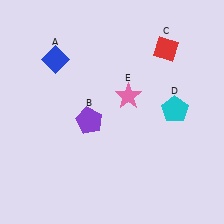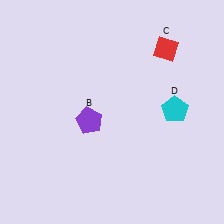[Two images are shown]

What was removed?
The blue diamond (A), the pink star (E) were removed in Image 2.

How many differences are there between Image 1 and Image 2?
There are 2 differences between the two images.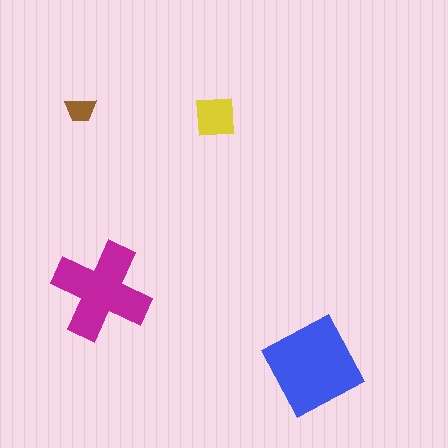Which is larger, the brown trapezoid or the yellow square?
The yellow square.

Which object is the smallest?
The brown trapezoid.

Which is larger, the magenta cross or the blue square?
The blue square.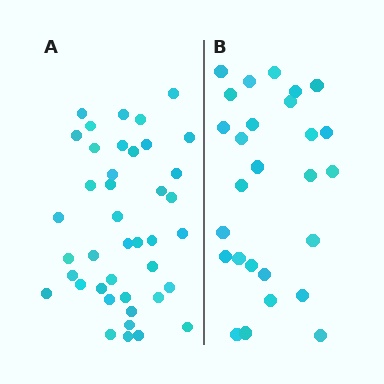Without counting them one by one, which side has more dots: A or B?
Region A (the left region) has more dots.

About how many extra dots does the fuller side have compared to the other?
Region A has approximately 15 more dots than region B.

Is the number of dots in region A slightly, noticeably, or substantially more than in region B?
Region A has substantially more. The ratio is roughly 1.5 to 1.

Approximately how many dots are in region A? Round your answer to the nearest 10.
About 40 dots. (The exact count is 41, which rounds to 40.)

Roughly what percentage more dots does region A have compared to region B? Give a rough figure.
About 50% more.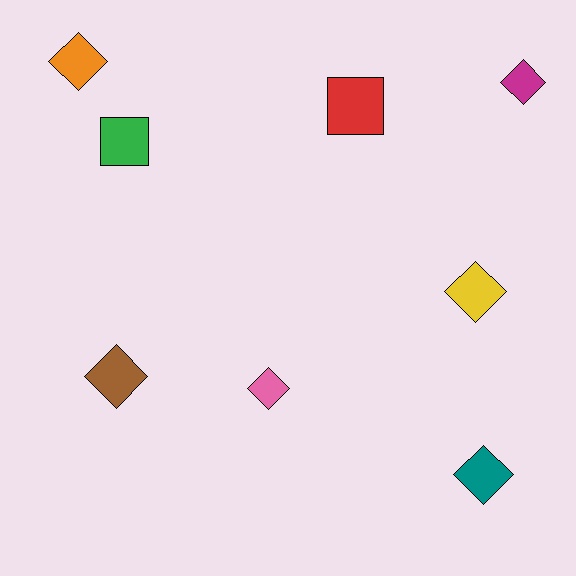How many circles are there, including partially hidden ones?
There are no circles.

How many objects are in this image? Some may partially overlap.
There are 8 objects.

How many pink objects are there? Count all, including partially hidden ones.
There is 1 pink object.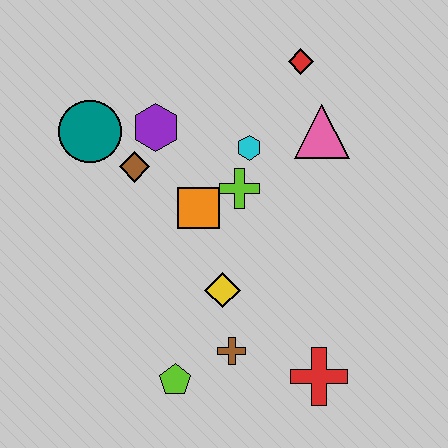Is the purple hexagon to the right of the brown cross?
No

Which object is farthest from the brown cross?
The red diamond is farthest from the brown cross.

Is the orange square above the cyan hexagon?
No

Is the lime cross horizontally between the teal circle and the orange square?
No